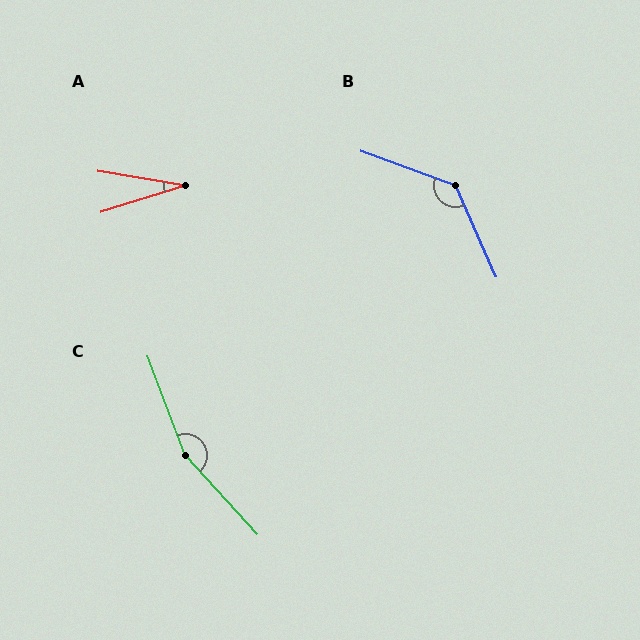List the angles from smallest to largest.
A (27°), B (134°), C (158°).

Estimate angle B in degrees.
Approximately 134 degrees.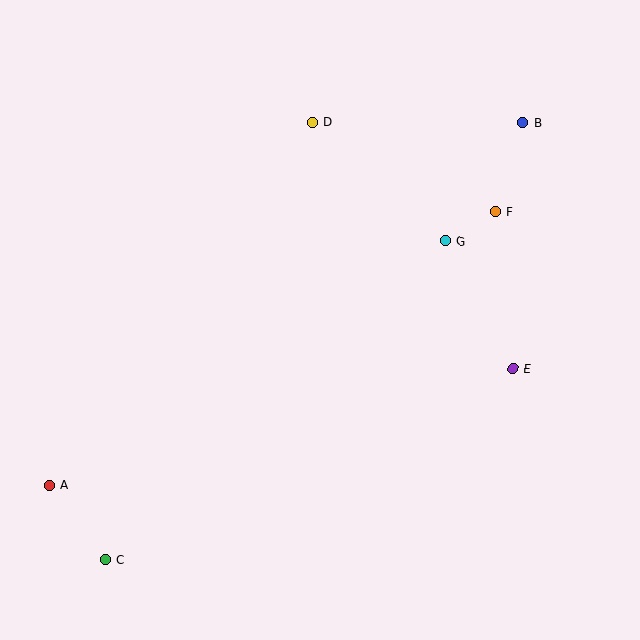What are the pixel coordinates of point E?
Point E is at (513, 369).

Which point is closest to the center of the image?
Point G at (445, 241) is closest to the center.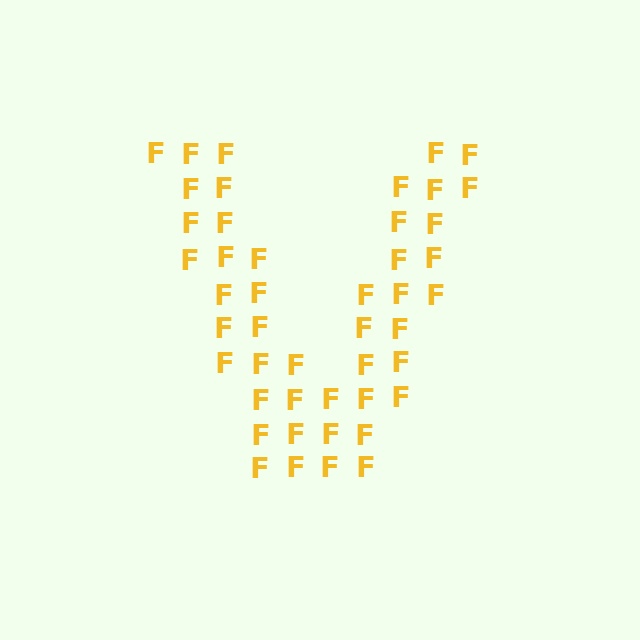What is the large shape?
The large shape is the letter V.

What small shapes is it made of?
It is made of small letter F's.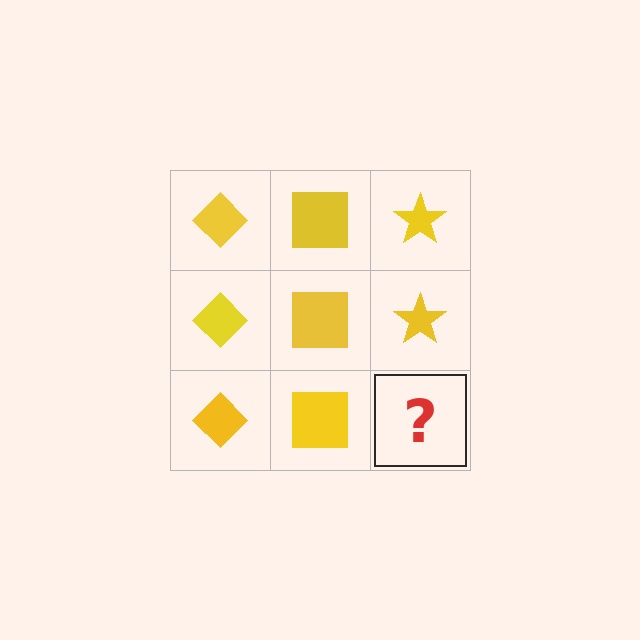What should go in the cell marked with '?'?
The missing cell should contain a yellow star.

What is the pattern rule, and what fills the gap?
The rule is that each column has a consistent shape. The gap should be filled with a yellow star.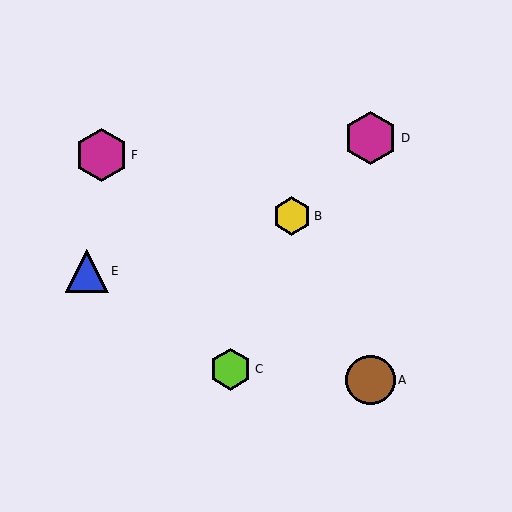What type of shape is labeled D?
Shape D is a magenta hexagon.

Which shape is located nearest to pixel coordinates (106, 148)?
The magenta hexagon (labeled F) at (102, 155) is nearest to that location.